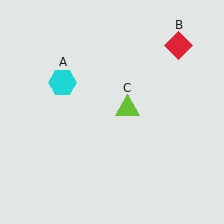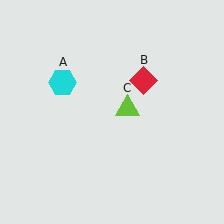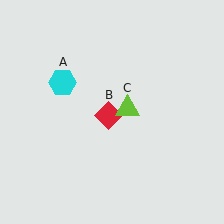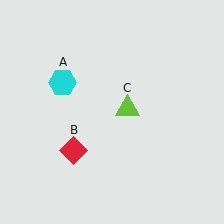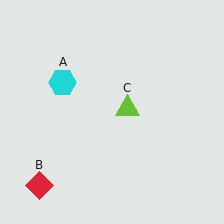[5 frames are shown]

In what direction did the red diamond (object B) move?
The red diamond (object B) moved down and to the left.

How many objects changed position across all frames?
1 object changed position: red diamond (object B).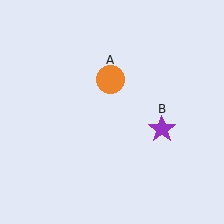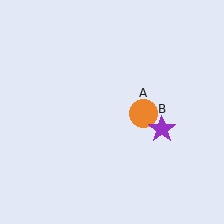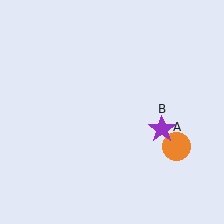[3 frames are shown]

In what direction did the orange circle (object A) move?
The orange circle (object A) moved down and to the right.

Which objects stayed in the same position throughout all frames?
Purple star (object B) remained stationary.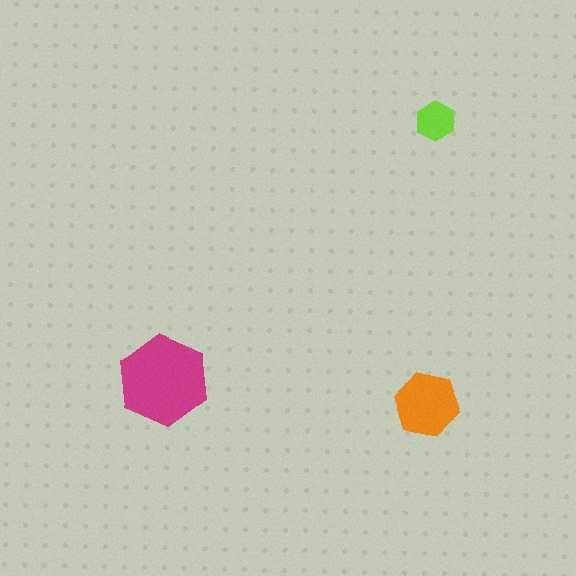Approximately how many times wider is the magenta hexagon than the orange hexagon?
About 1.5 times wider.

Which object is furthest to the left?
The magenta hexagon is leftmost.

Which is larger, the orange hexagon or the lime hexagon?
The orange one.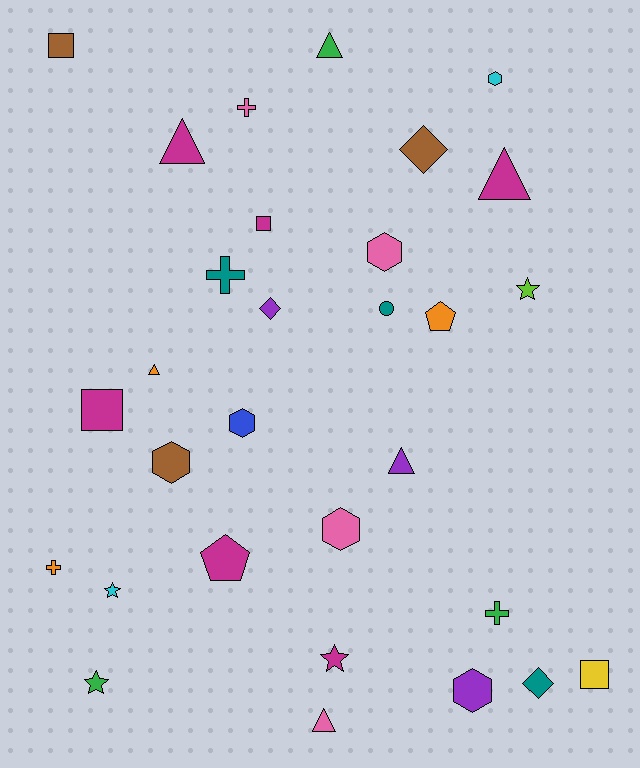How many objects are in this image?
There are 30 objects.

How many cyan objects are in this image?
There are 2 cyan objects.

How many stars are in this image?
There are 4 stars.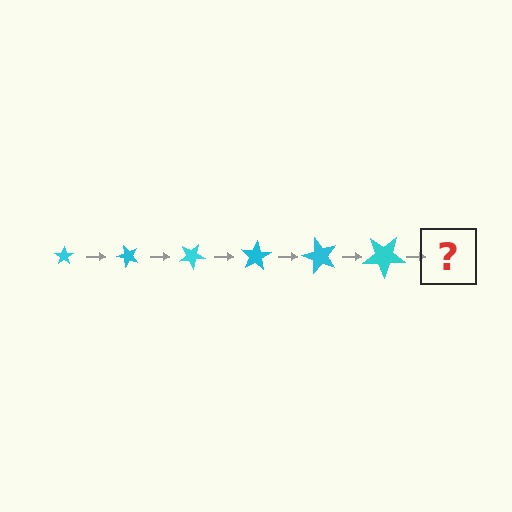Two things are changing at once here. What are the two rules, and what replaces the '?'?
The two rules are that the star grows larger each step and it rotates 50 degrees each step. The '?' should be a star, larger than the previous one and rotated 300 degrees from the start.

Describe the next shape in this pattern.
It should be a star, larger than the previous one and rotated 300 degrees from the start.